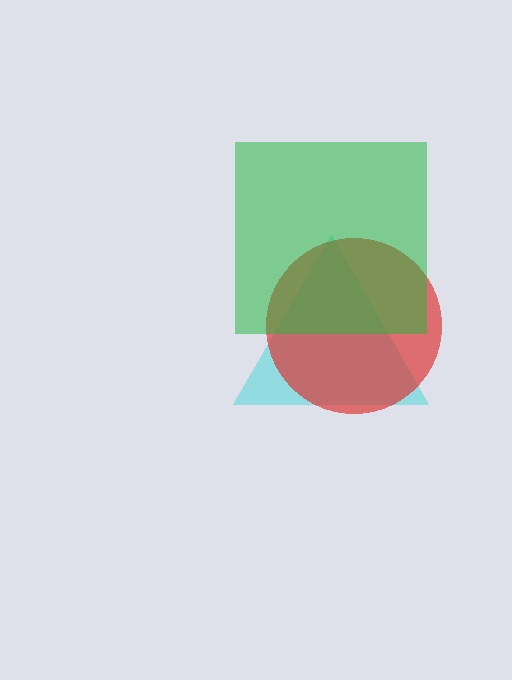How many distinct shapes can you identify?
There are 3 distinct shapes: a cyan triangle, a red circle, a green square.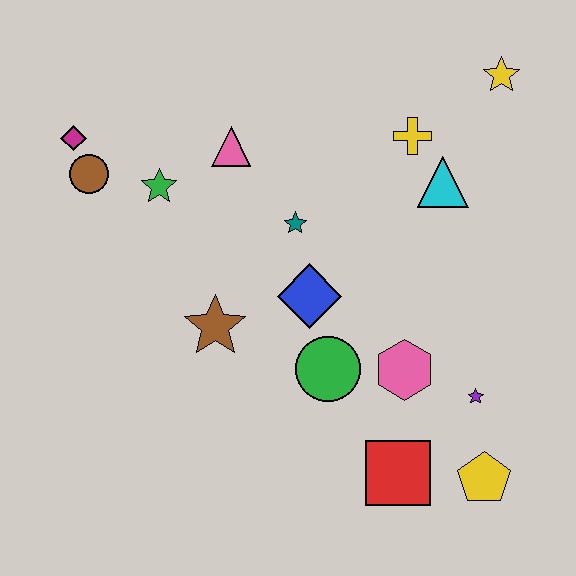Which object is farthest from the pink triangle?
The yellow pentagon is farthest from the pink triangle.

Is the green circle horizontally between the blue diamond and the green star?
No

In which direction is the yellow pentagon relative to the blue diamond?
The yellow pentagon is below the blue diamond.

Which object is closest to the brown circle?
The magenta diamond is closest to the brown circle.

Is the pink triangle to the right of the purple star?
No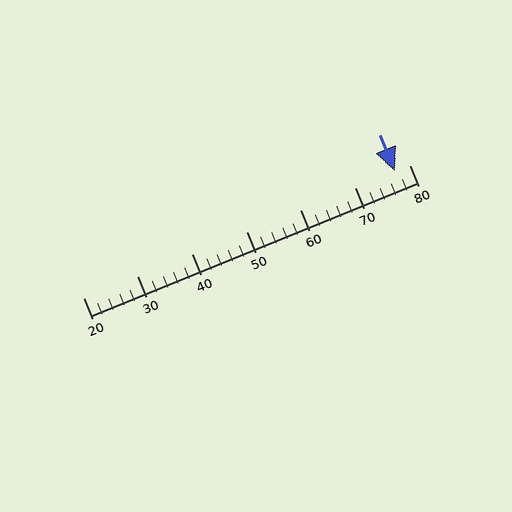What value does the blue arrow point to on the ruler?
The blue arrow points to approximately 77.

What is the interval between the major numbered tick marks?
The major tick marks are spaced 10 units apart.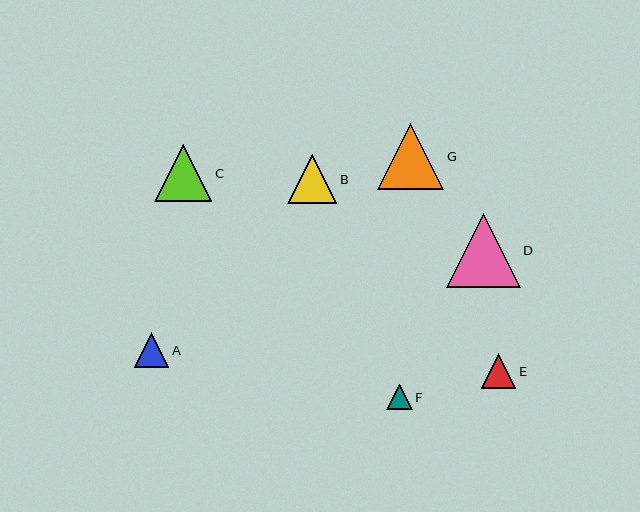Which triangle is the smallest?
Triangle F is the smallest with a size of approximately 26 pixels.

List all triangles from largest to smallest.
From largest to smallest: D, G, C, B, E, A, F.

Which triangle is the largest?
Triangle D is the largest with a size of approximately 74 pixels.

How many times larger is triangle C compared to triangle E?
Triangle C is approximately 1.6 times the size of triangle E.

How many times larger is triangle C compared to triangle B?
Triangle C is approximately 1.2 times the size of triangle B.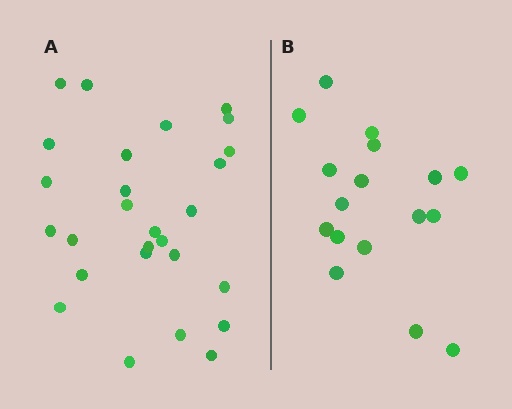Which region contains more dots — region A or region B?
Region A (the left region) has more dots.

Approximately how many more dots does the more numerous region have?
Region A has roughly 10 or so more dots than region B.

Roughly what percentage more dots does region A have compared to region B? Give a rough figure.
About 60% more.